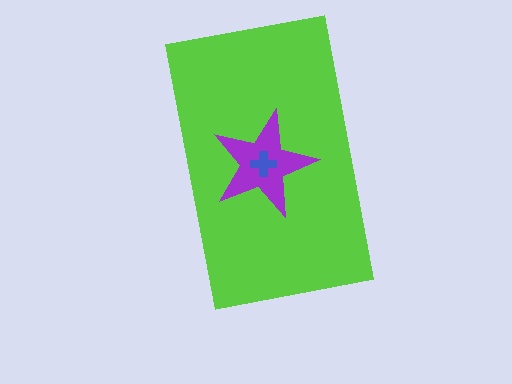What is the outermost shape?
The lime rectangle.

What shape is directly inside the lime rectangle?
The purple star.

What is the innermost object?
The blue cross.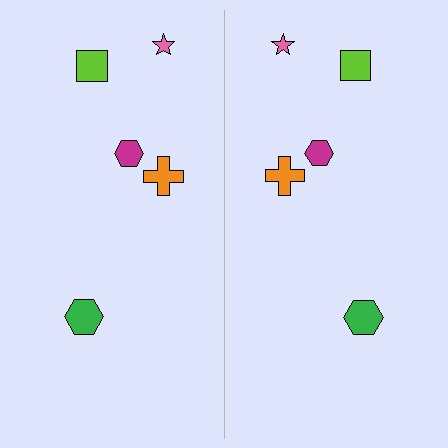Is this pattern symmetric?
Yes, this pattern has bilateral (reflection) symmetry.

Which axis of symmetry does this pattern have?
The pattern has a vertical axis of symmetry running through the center of the image.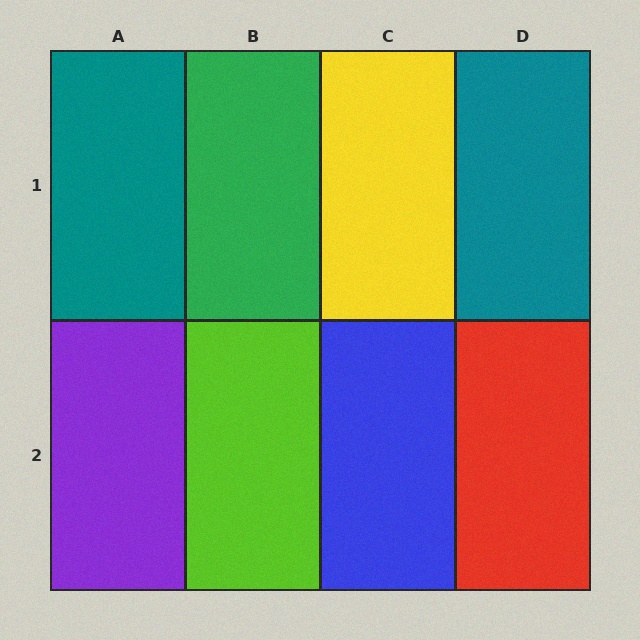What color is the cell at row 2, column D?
Red.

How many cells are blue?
1 cell is blue.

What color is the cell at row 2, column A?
Purple.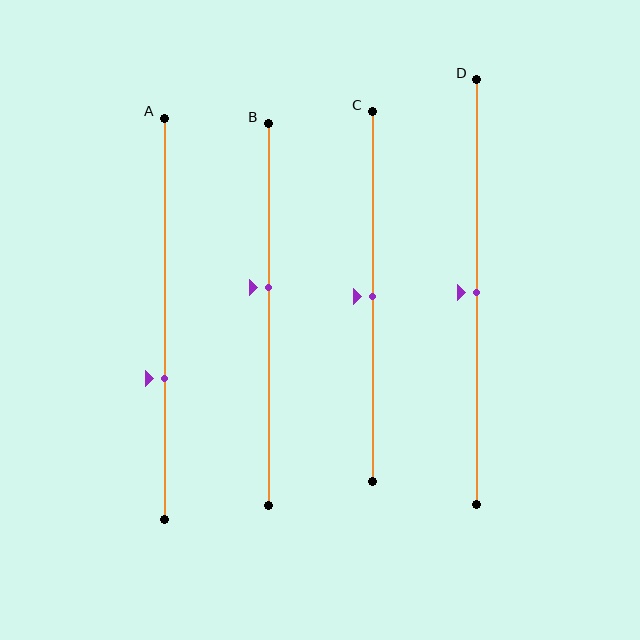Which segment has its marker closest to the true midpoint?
Segment C has its marker closest to the true midpoint.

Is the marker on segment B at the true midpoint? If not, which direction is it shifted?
No, the marker on segment B is shifted upward by about 7% of the segment length.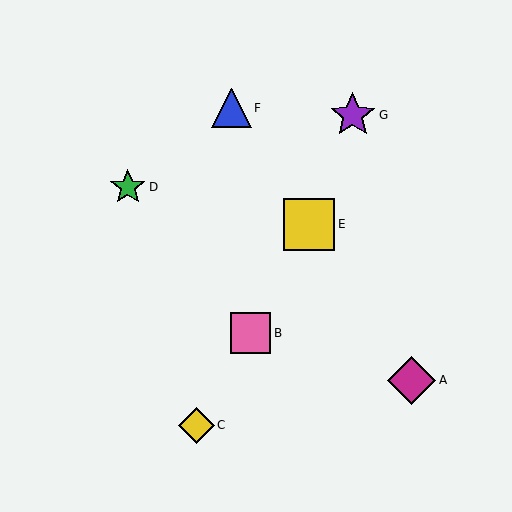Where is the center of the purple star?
The center of the purple star is at (353, 115).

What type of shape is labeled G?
Shape G is a purple star.